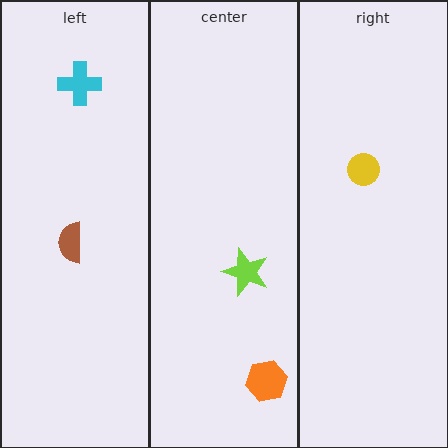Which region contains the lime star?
The center region.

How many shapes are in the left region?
2.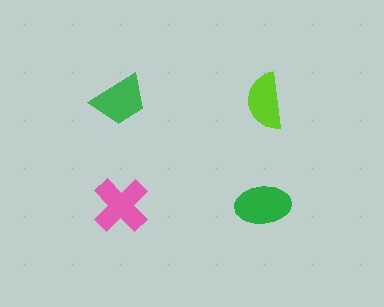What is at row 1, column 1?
A green trapezoid.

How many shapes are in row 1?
2 shapes.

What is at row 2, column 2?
A green ellipse.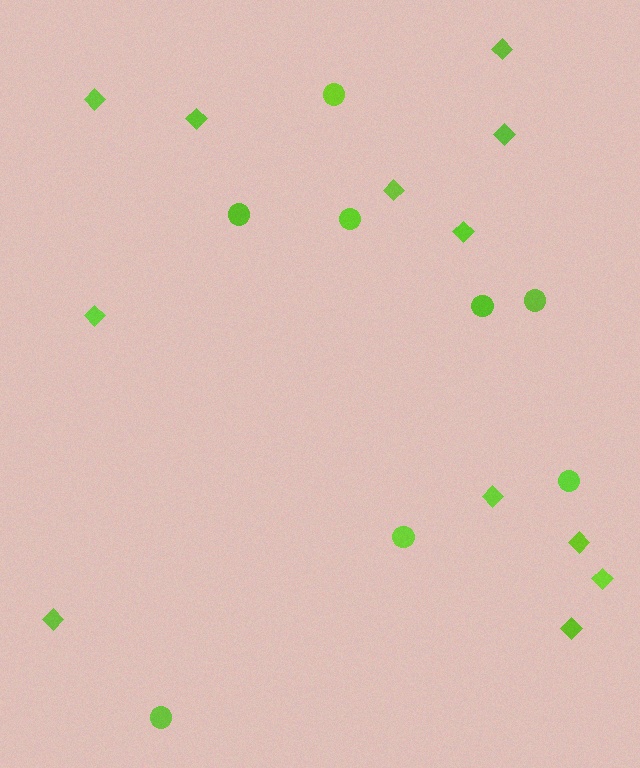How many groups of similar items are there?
There are 2 groups: one group of diamonds (12) and one group of circles (8).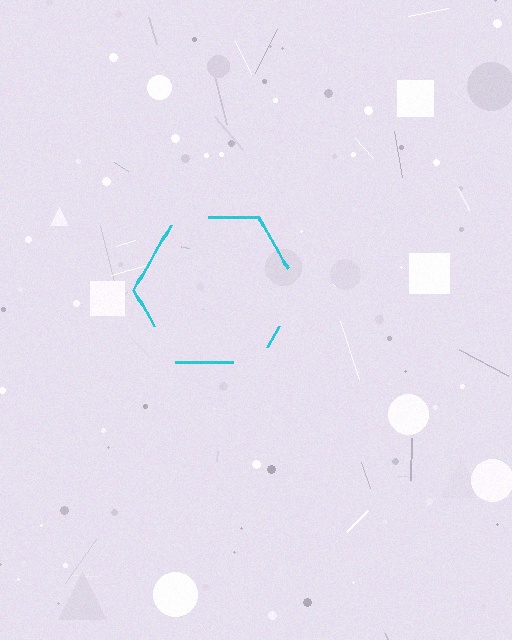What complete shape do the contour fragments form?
The contour fragments form a hexagon.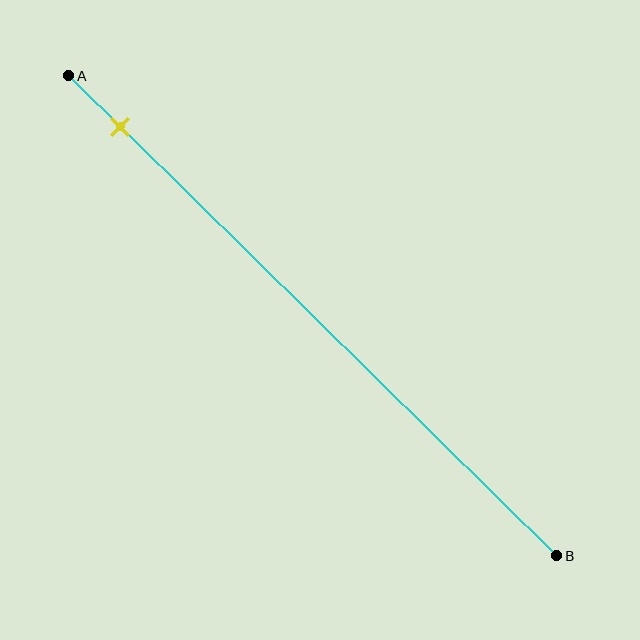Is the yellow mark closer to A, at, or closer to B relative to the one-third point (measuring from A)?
The yellow mark is closer to point A than the one-third point of segment AB.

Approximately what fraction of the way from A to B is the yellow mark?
The yellow mark is approximately 10% of the way from A to B.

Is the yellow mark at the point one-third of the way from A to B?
No, the mark is at about 10% from A, not at the 33% one-third point.